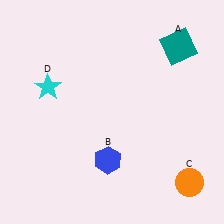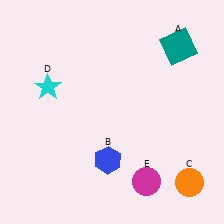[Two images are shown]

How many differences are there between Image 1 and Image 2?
There is 1 difference between the two images.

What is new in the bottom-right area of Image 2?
A magenta circle (E) was added in the bottom-right area of Image 2.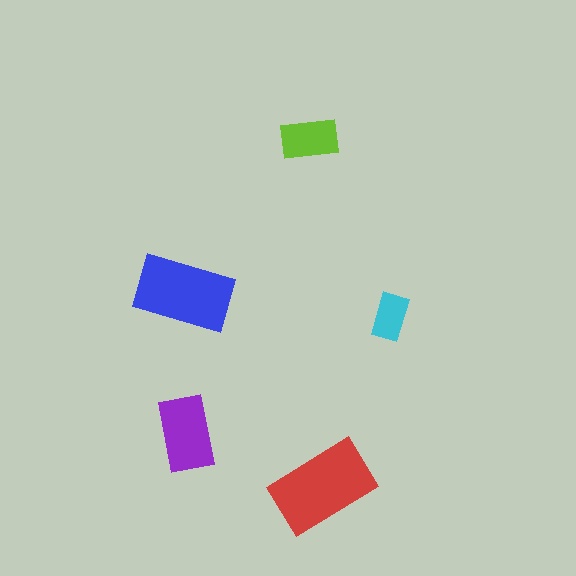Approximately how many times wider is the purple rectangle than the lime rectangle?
About 1.5 times wider.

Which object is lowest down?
The red rectangle is bottommost.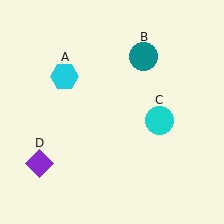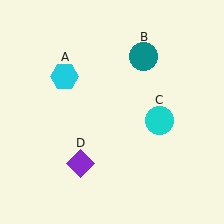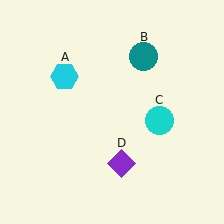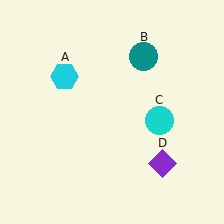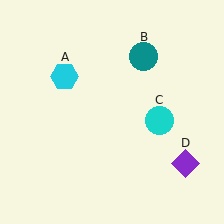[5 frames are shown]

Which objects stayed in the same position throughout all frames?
Cyan hexagon (object A) and teal circle (object B) and cyan circle (object C) remained stationary.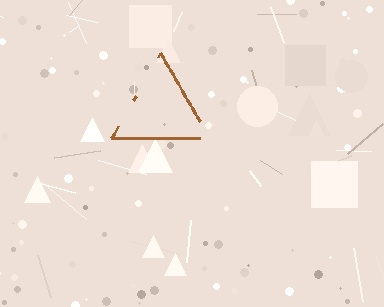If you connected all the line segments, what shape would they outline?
They would outline a triangle.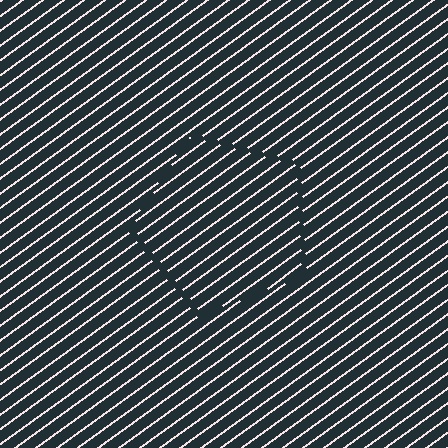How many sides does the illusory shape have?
5 sides — the line-ends trace a pentagon.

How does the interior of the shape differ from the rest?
The interior of the shape contains the same grating, shifted by half a period — the contour is defined by the phase discontinuity where line-ends from the inner and outer gratings abut.